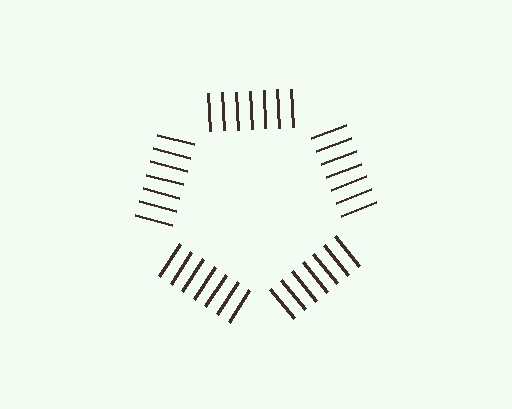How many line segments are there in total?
35 — 7 along each of the 5 edges.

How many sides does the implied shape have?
5 sides — the line-ends trace a pentagon.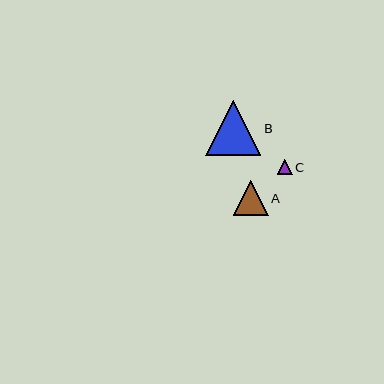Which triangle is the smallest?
Triangle C is the smallest with a size of approximately 15 pixels.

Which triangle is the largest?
Triangle B is the largest with a size of approximately 55 pixels.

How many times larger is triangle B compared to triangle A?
Triangle B is approximately 1.6 times the size of triangle A.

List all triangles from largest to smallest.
From largest to smallest: B, A, C.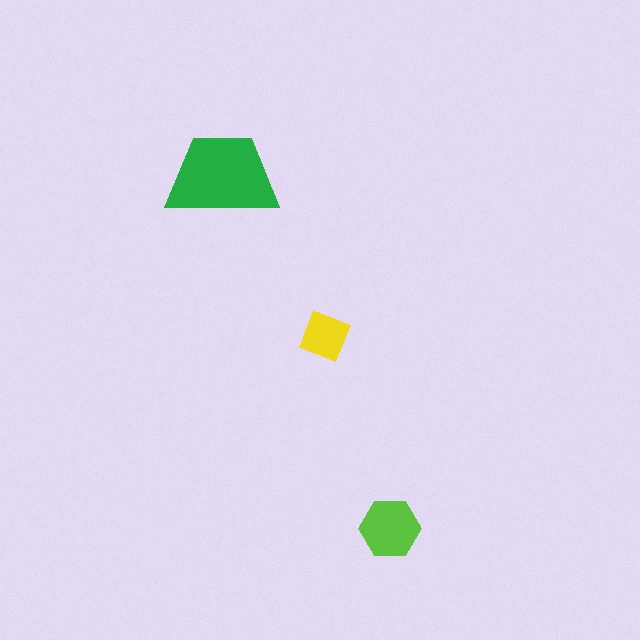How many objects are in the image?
There are 3 objects in the image.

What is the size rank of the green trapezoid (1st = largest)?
1st.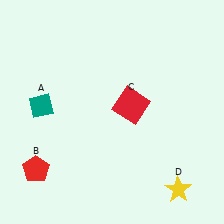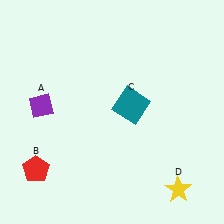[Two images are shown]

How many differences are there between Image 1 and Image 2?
There are 2 differences between the two images.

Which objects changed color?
A changed from teal to purple. C changed from red to teal.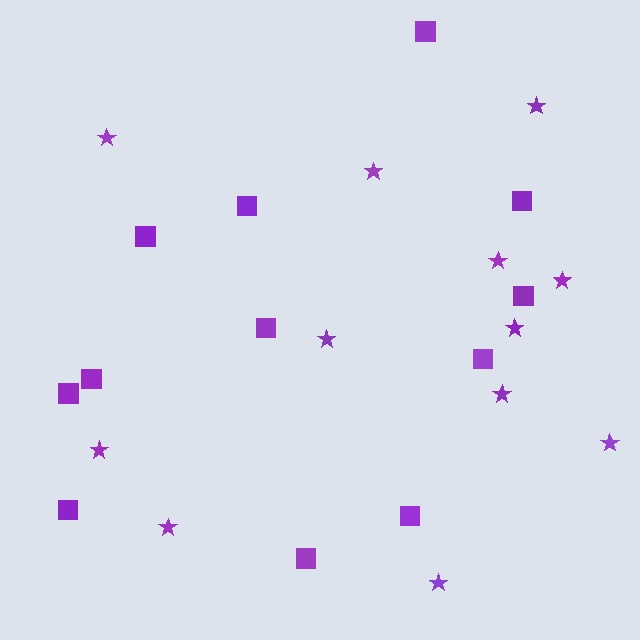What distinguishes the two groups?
There are 2 groups: one group of stars (12) and one group of squares (12).